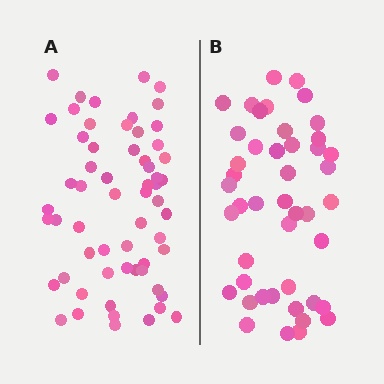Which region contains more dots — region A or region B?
Region A (the left region) has more dots.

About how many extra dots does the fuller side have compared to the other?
Region A has approximately 15 more dots than region B.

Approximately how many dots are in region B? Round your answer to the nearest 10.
About 40 dots. (The exact count is 45, which rounds to 40.)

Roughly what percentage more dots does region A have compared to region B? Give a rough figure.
About 35% more.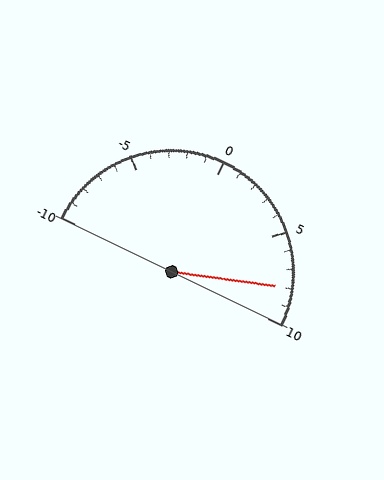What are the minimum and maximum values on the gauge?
The gauge ranges from -10 to 10.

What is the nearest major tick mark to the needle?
The nearest major tick mark is 10.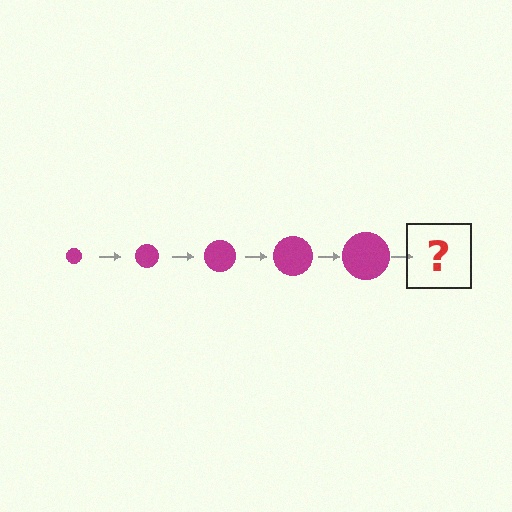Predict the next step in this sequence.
The next step is a magenta circle, larger than the previous one.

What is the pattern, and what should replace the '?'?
The pattern is that the circle gets progressively larger each step. The '?' should be a magenta circle, larger than the previous one.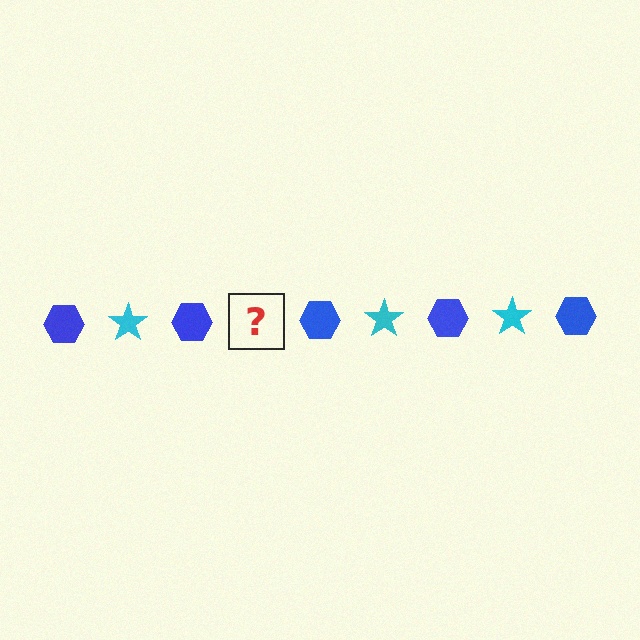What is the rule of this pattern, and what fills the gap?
The rule is that the pattern alternates between blue hexagon and cyan star. The gap should be filled with a cyan star.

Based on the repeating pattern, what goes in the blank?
The blank should be a cyan star.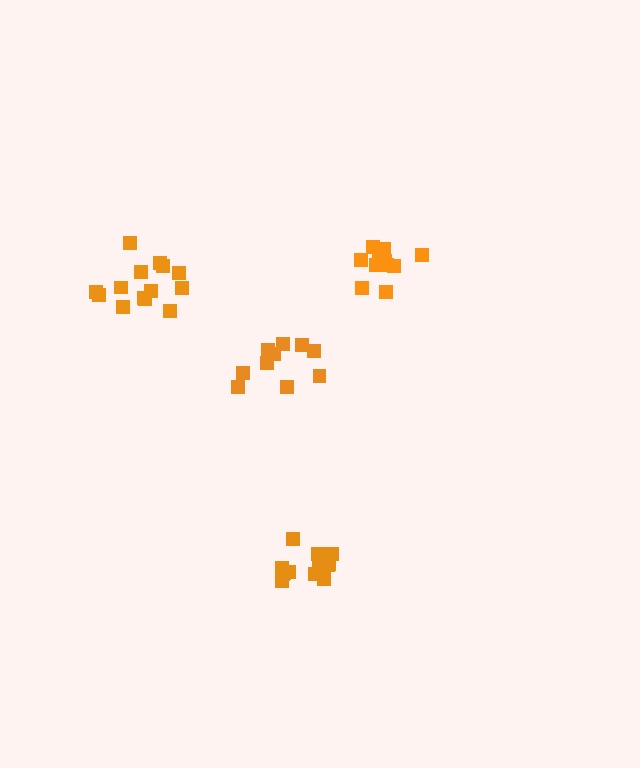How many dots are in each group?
Group 1: 10 dots, Group 2: 11 dots, Group 3: 14 dots, Group 4: 14 dots (49 total).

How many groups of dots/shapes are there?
There are 4 groups.